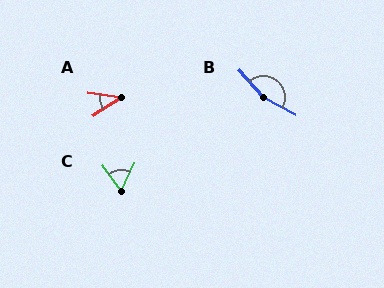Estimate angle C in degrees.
Approximately 61 degrees.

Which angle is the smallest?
A, at approximately 40 degrees.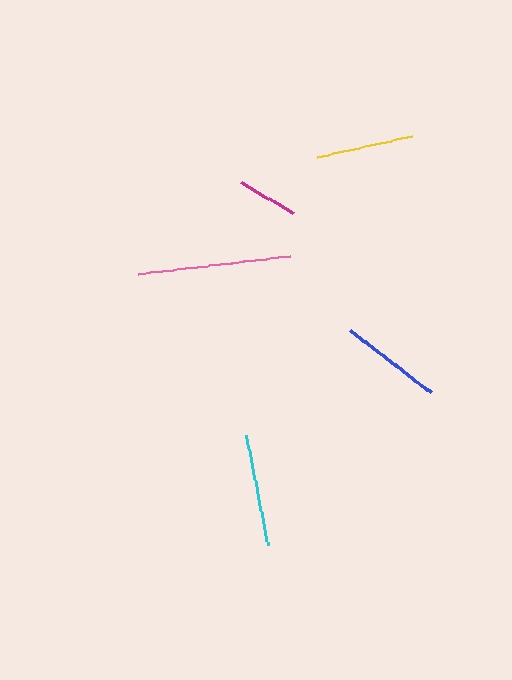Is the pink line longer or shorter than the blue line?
The pink line is longer than the blue line.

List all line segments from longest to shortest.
From longest to shortest: pink, cyan, blue, yellow, magenta.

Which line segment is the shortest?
The magenta line is the shortest at approximately 61 pixels.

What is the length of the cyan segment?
The cyan segment is approximately 112 pixels long.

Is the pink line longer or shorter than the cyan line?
The pink line is longer than the cyan line.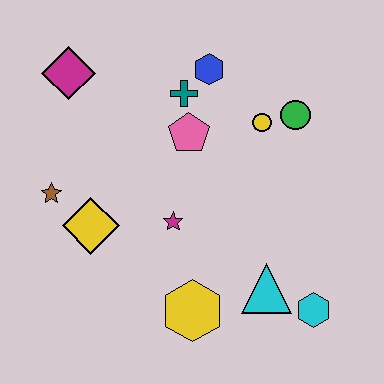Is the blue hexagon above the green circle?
Yes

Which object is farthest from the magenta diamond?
The cyan hexagon is farthest from the magenta diamond.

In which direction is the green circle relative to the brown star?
The green circle is to the right of the brown star.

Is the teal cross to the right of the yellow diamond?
Yes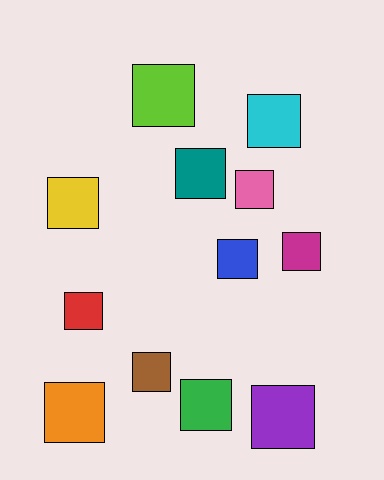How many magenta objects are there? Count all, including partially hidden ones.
There is 1 magenta object.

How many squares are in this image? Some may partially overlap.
There are 12 squares.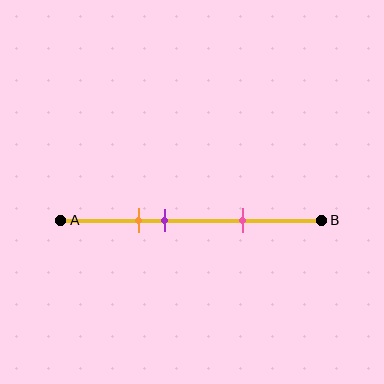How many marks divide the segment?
There are 3 marks dividing the segment.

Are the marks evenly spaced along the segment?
No, the marks are not evenly spaced.